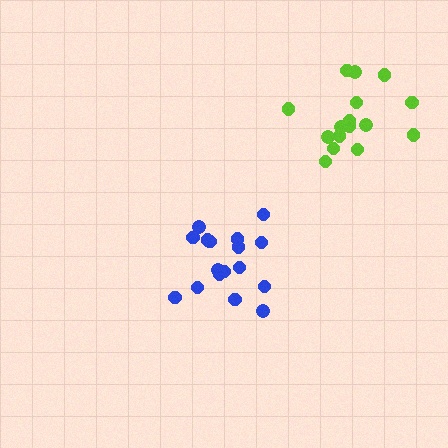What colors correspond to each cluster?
The clusters are colored: blue, lime.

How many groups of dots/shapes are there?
There are 2 groups.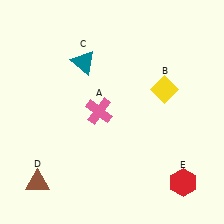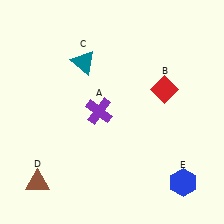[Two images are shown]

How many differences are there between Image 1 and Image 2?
There are 3 differences between the two images.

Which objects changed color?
A changed from pink to purple. B changed from yellow to red. E changed from red to blue.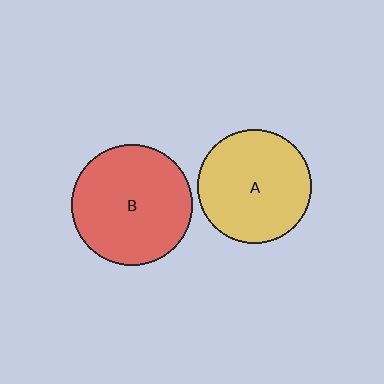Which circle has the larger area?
Circle B (red).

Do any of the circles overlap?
No, none of the circles overlap.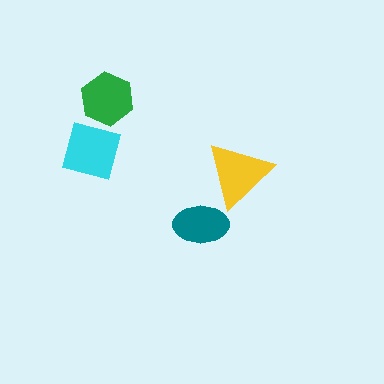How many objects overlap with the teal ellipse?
0 objects overlap with the teal ellipse.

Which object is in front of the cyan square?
The green hexagon is in front of the cyan square.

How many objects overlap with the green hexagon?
1 object overlaps with the green hexagon.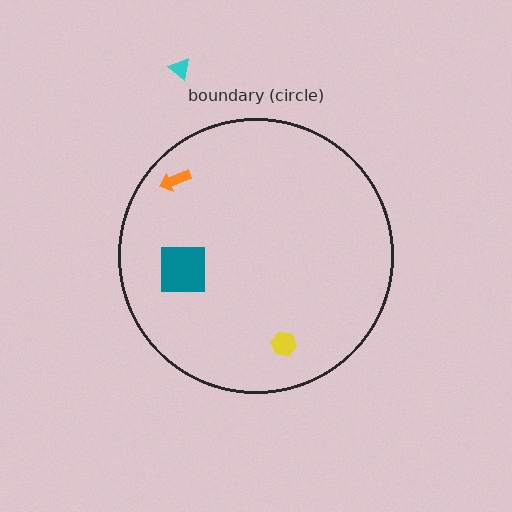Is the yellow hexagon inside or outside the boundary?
Inside.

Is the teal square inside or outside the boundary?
Inside.